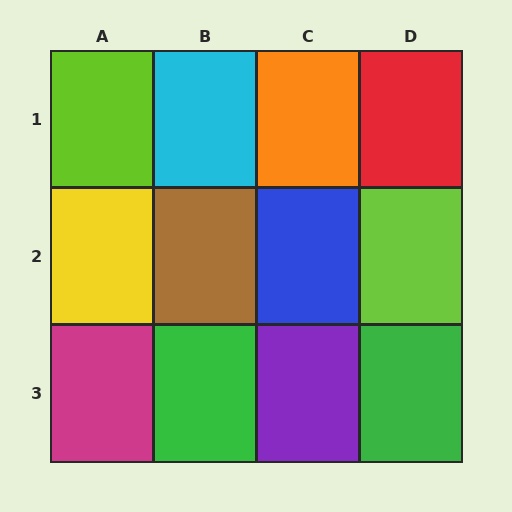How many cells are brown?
1 cell is brown.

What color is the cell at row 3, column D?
Green.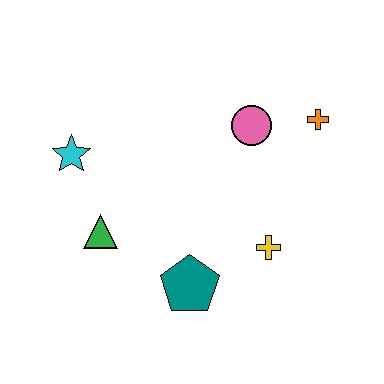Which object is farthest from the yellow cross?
The cyan star is farthest from the yellow cross.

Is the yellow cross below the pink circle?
Yes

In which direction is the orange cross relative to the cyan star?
The orange cross is to the right of the cyan star.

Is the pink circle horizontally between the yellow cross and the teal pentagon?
Yes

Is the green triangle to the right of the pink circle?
No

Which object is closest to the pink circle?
The orange cross is closest to the pink circle.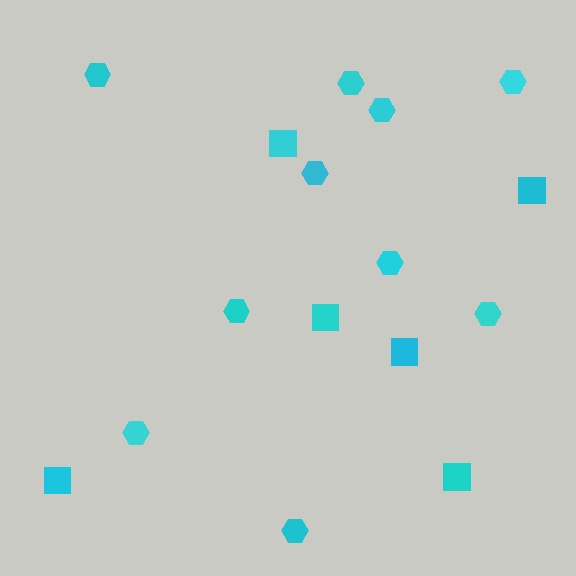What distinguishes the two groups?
There are 2 groups: one group of hexagons (10) and one group of squares (6).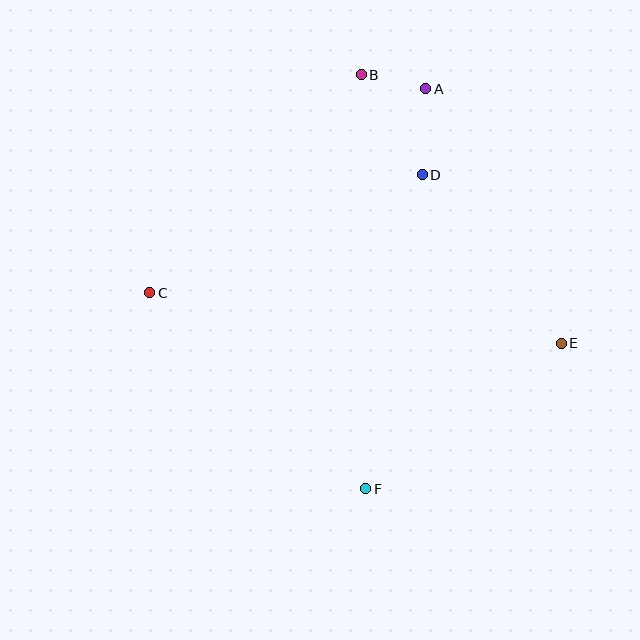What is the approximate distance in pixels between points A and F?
The distance between A and F is approximately 404 pixels.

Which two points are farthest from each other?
Points C and E are farthest from each other.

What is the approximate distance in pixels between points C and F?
The distance between C and F is approximately 291 pixels.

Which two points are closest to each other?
Points A and B are closest to each other.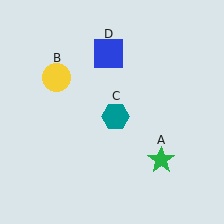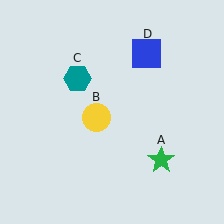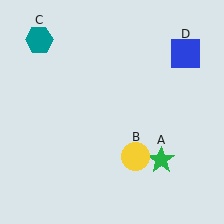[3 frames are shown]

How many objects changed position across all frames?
3 objects changed position: yellow circle (object B), teal hexagon (object C), blue square (object D).